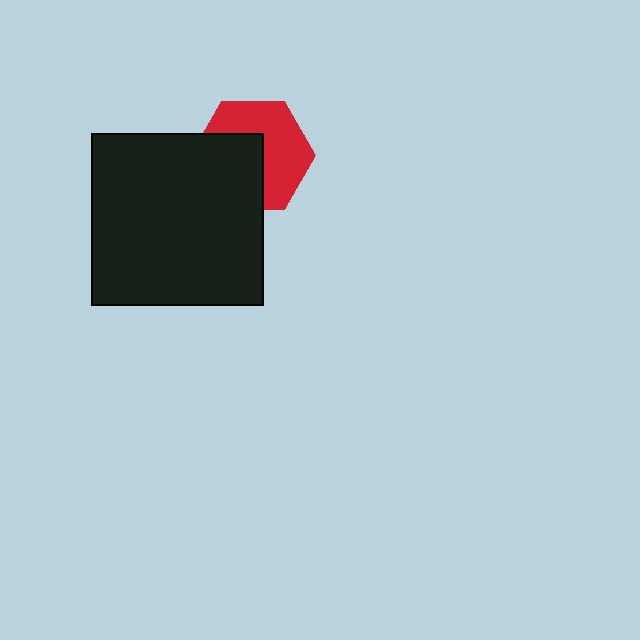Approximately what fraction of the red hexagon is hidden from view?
Roughly 45% of the red hexagon is hidden behind the black square.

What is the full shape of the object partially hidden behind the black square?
The partially hidden object is a red hexagon.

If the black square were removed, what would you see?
You would see the complete red hexagon.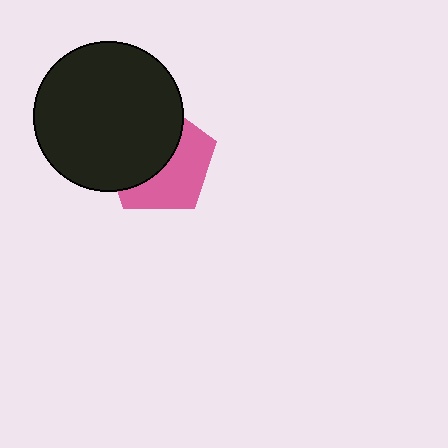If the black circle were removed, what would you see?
You would see the complete pink pentagon.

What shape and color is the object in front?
The object in front is a black circle.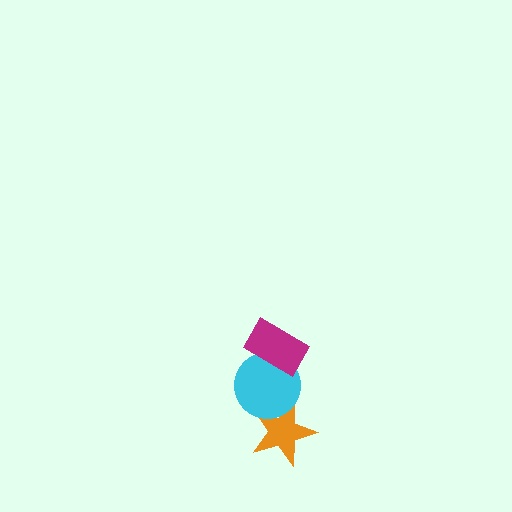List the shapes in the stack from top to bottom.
From top to bottom: the magenta rectangle, the cyan circle, the orange star.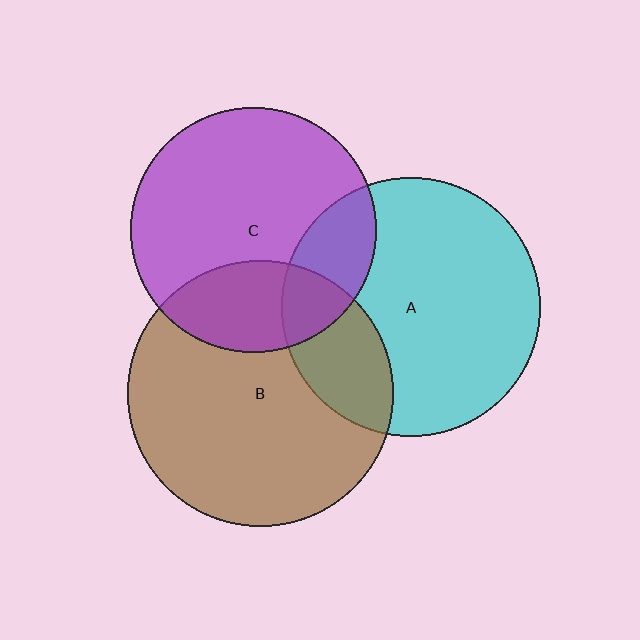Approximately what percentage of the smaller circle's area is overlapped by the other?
Approximately 25%.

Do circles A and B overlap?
Yes.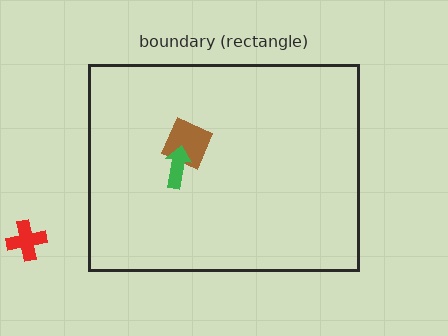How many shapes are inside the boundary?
2 inside, 1 outside.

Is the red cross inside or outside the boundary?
Outside.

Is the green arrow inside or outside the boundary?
Inside.